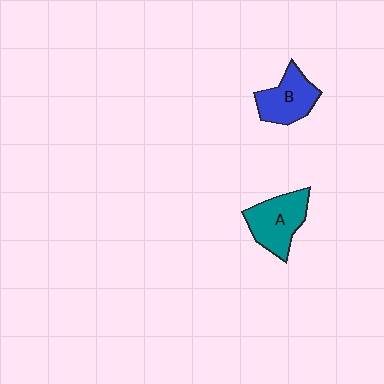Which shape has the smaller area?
Shape B (blue).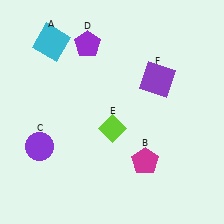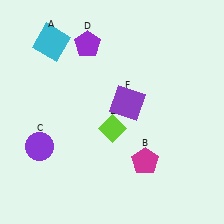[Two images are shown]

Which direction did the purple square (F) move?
The purple square (F) moved left.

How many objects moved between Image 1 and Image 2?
1 object moved between the two images.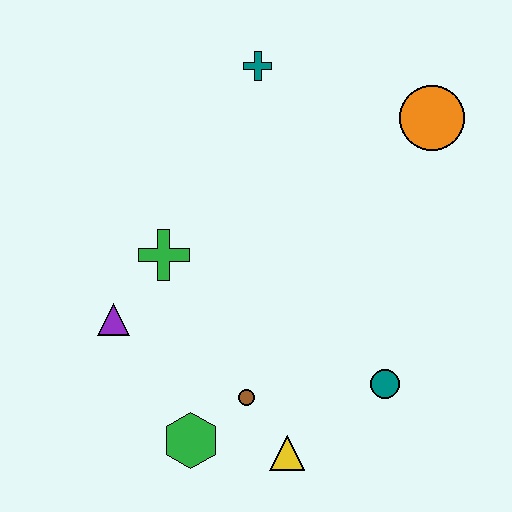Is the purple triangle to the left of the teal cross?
Yes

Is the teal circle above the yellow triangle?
Yes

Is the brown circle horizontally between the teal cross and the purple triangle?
Yes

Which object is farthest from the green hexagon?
The orange circle is farthest from the green hexagon.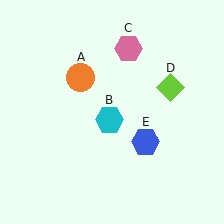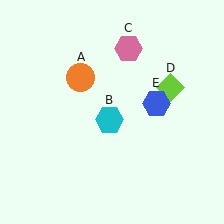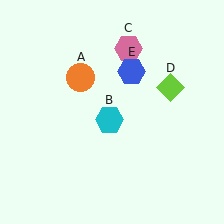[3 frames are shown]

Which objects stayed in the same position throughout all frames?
Orange circle (object A) and cyan hexagon (object B) and pink hexagon (object C) and lime diamond (object D) remained stationary.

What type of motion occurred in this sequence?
The blue hexagon (object E) rotated counterclockwise around the center of the scene.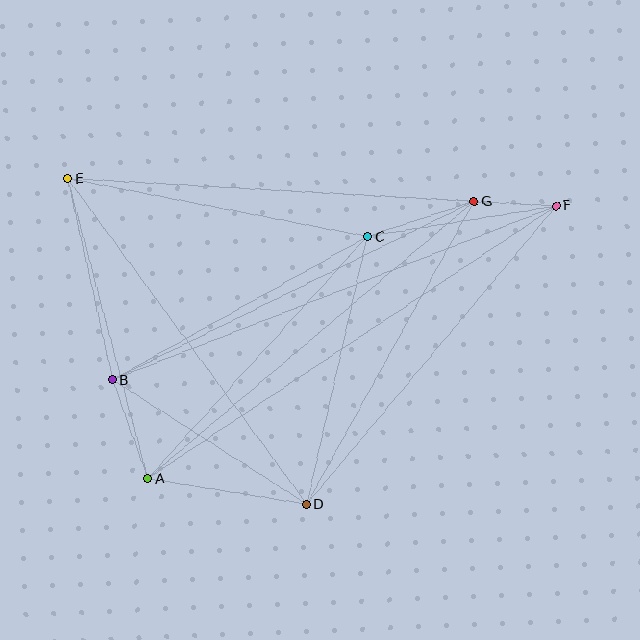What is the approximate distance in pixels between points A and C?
The distance between A and C is approximately 327 pixels.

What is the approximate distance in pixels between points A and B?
The distance between A and B is approximately 105 pixels.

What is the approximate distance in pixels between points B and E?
The distance between B and E is approximately 206 pixels.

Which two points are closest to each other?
Points F and G are closest to each other.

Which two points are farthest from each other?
Points A and F are farthest from each other.